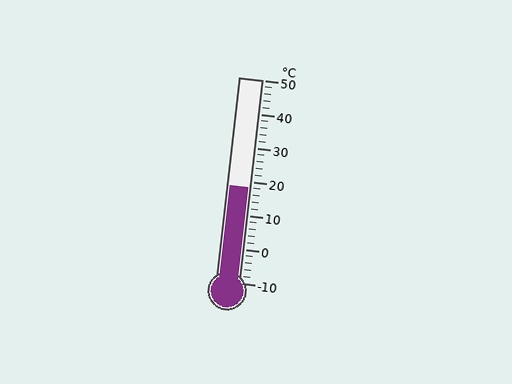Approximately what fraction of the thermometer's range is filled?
The thermometer is filled to approximately 45% of its range.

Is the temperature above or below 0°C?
The temperature is above 0°C.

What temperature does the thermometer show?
The thermometer shows approximately 18°C.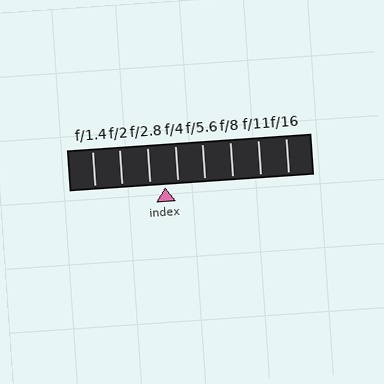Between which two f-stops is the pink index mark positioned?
The index mark is between f/2.8 and f/4.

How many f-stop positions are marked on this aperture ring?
There are 8 f-stop positions marked.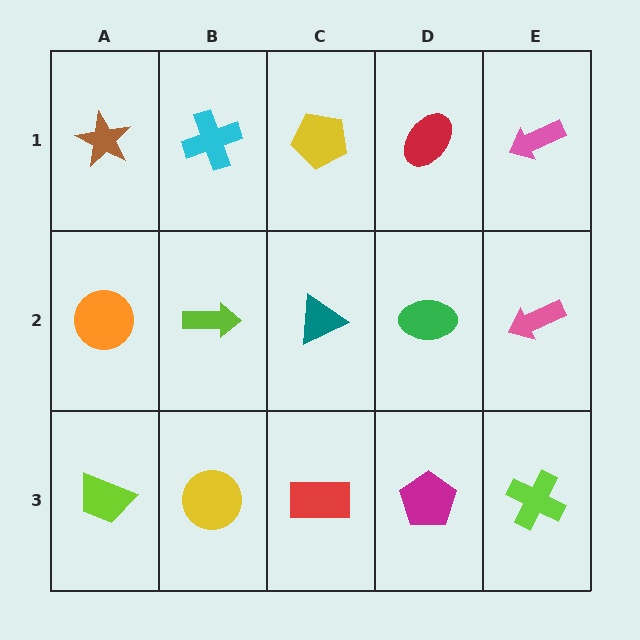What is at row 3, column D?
A magenta pentagon.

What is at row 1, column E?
A pink arrow.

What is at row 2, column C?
A teal triangle.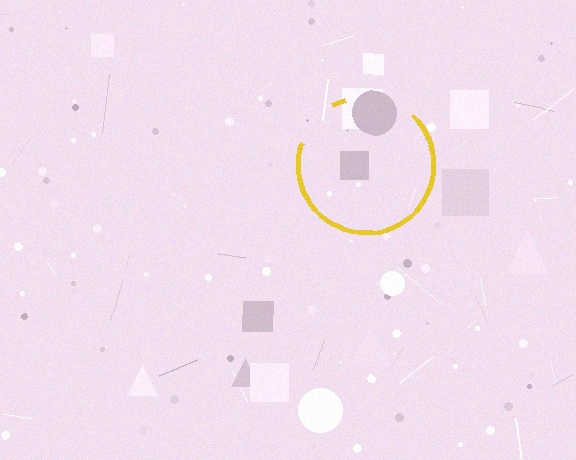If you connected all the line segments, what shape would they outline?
They would outline a circle.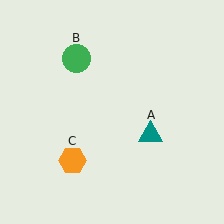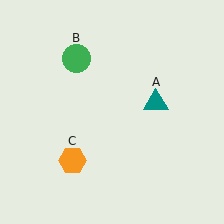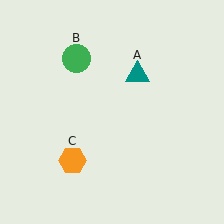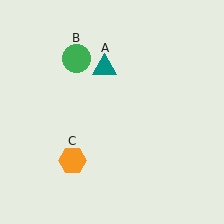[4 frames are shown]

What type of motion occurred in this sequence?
The teal triangle (object A) rotated counterclockwise around the center of the scene.